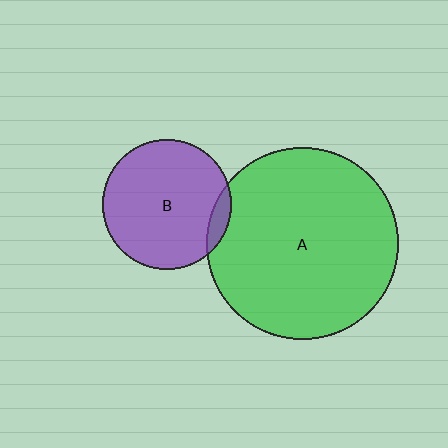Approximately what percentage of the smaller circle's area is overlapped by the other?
Approximately 10%.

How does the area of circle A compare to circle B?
Approximately 2.2 times.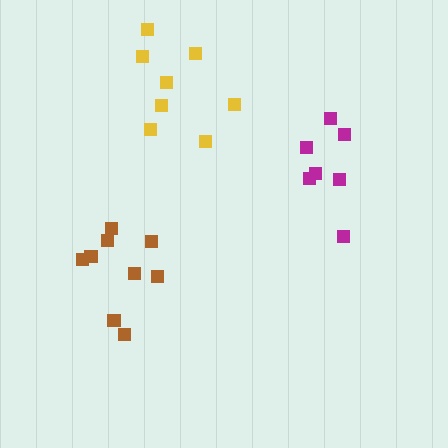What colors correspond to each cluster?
The clusters are colored: magenta, yellow, brown.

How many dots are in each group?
Group 1: 7 dots, Group 2: 8 dots, Group 3: 9 dots (24 total).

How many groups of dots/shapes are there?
There are 3 groups.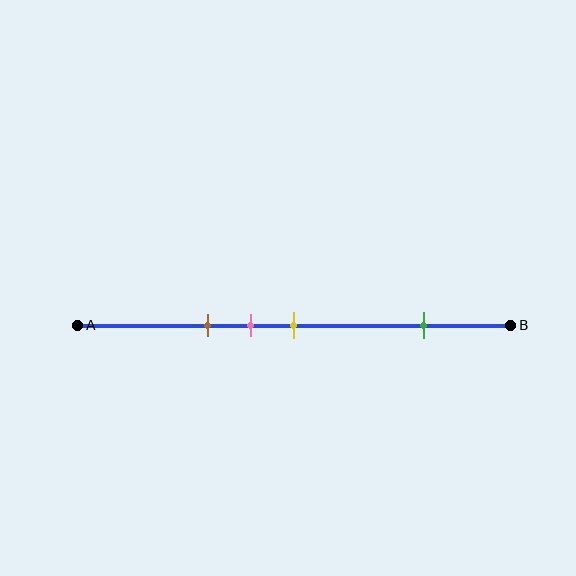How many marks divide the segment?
There are 4 marks dividing the segment.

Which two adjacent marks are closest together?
The pink and yellow marks are the closest adjacent pair.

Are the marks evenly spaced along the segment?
No, the marks are not evenly spaced.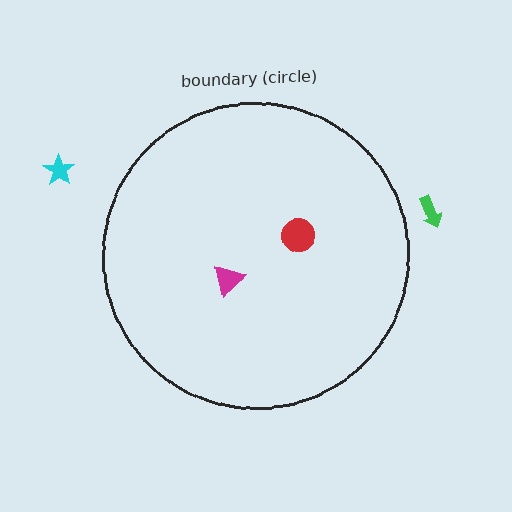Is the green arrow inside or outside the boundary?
Outside.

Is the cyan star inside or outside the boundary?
Outside.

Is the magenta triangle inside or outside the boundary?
Inside.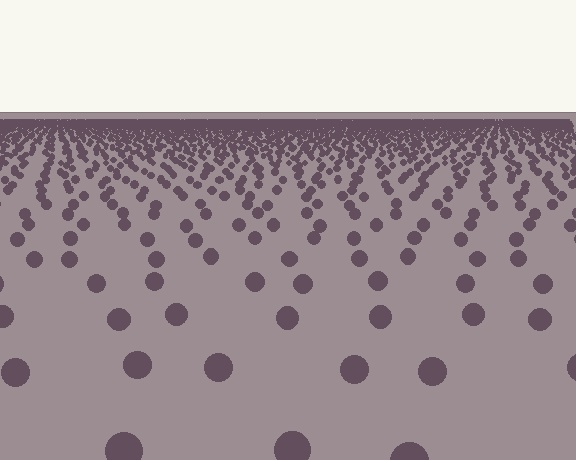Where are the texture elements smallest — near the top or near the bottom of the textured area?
Near the top.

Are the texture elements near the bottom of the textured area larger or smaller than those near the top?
Larger. Near the bottom, elements are closer to the viewer and appear at a bigger on-screen size.